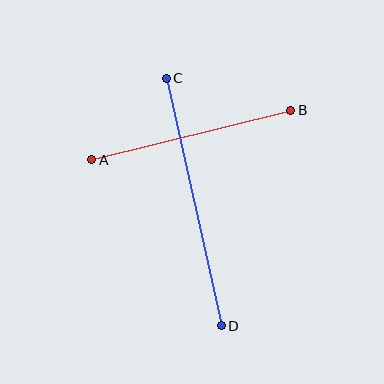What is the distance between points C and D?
The distance is approximately 254 pixels.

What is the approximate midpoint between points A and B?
The midpoint is at approximately (191, 135) pixels.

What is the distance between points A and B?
The distance is approximately 205 pixels.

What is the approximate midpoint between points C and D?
The midpoint is at approximately (194, 202) pixels.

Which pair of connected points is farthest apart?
Points C and D are farthest apart.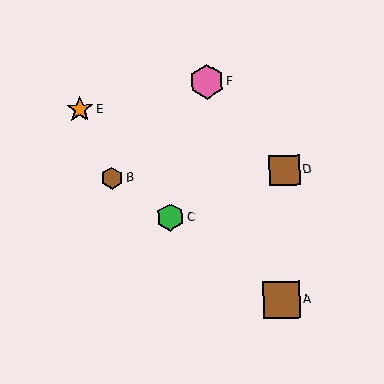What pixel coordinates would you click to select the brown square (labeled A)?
Click at (282, 299) to select the brown square A.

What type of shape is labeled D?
Shape D is a brown square.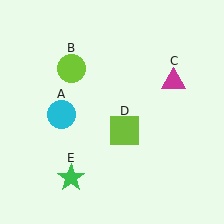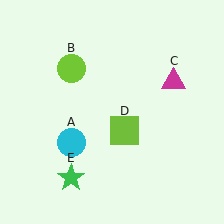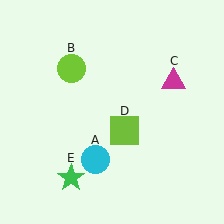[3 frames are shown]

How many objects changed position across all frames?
1 object changed position: cyan circle (object A).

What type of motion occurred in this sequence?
The cyan circle (object A) rotated counterclockwise around the center of the scene.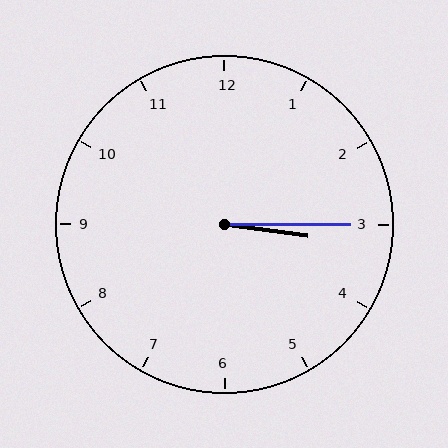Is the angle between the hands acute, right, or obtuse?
It is acute.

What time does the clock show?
3:15.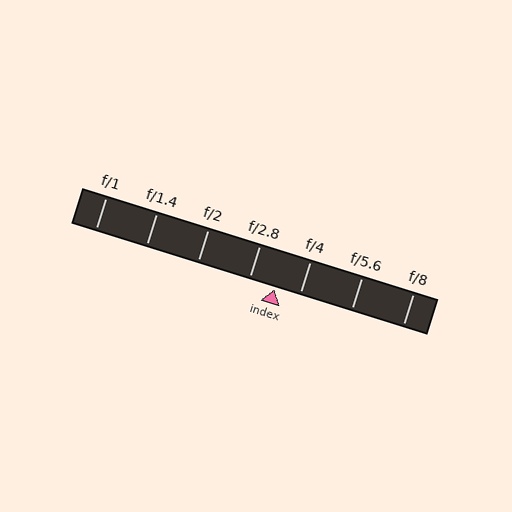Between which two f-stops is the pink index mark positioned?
The index mark is between f/2.8 and f/4.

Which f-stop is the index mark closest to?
The index mark is closest to f/4.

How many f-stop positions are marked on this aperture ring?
There are 7 f-stop positions marked.